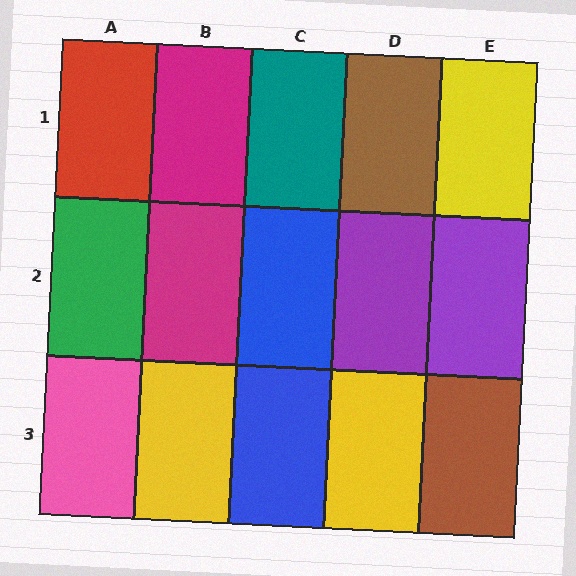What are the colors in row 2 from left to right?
Green, magenta, blue, purple, purple.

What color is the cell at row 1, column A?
Red.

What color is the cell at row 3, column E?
Brown.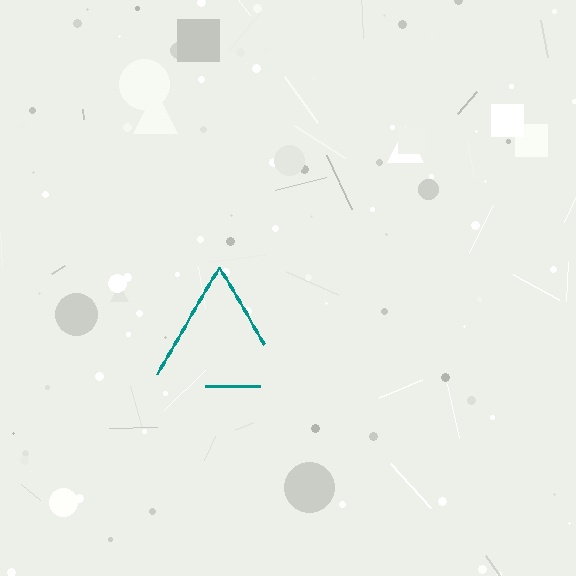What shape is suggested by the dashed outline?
The dashed outline suggests a triangle.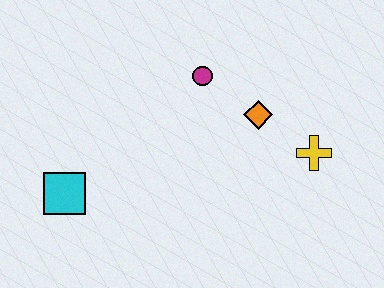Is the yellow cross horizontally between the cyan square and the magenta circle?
No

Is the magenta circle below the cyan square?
No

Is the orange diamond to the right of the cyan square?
Yes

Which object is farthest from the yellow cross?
The cyan square is farthest from the yellow cross.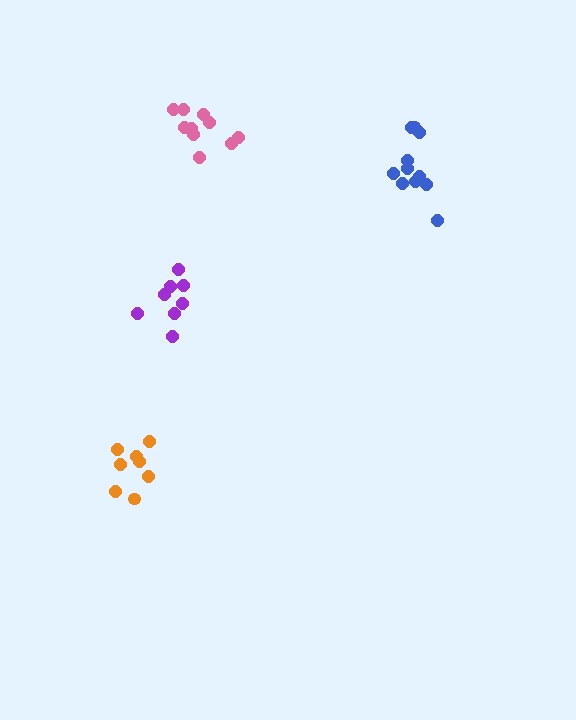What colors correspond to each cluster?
The clusters are colored: orange, blue, purple, pink.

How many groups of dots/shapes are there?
There are 4 groups.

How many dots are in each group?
Group 1: 8 dots, Group 2: 11 dots, Group 3: 8 dots, Group 4: 10 dots (37 total).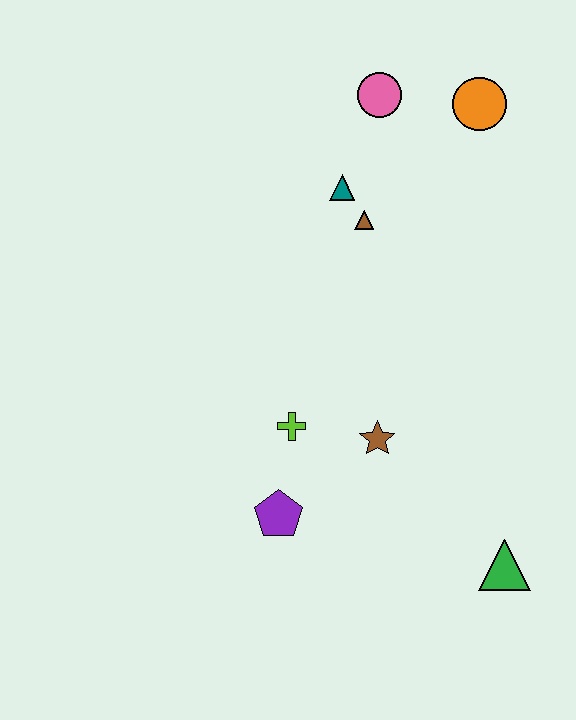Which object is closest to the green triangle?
The brown star is closest to the green triangle.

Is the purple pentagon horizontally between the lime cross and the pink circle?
No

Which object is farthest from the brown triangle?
The green triangle is farthest from the brown triangle.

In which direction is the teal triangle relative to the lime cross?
The teal triangle is above the lime cross.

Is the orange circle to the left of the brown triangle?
No